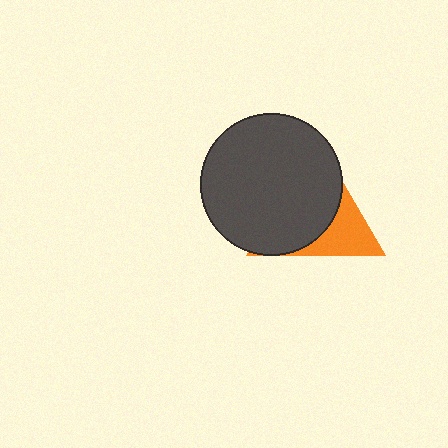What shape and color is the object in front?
The object in front is a dark gray circle.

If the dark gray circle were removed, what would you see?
You would see the complete orange triangle.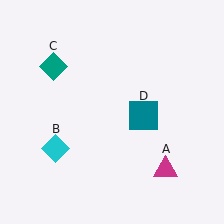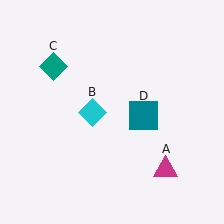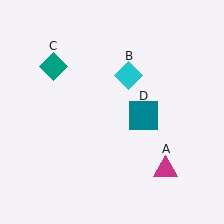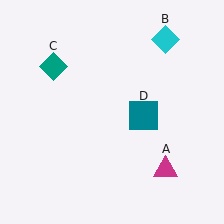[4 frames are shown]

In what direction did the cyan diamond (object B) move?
The cyan diamond (object B) moved up and to the right.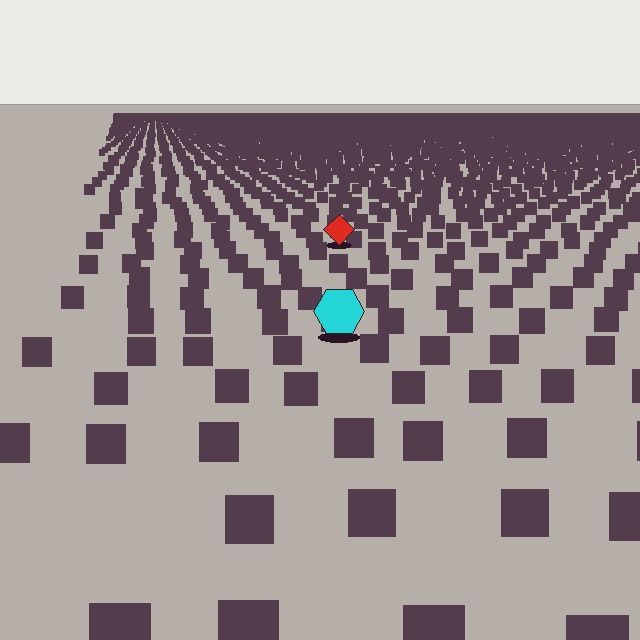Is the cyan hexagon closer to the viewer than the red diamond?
Yes. The cyan hexagon is closer — you can tell from the texture gradient: the ground texture is coarser near it.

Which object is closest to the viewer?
The cyan hexagon is closest. The texture marks near it are larger and more spread out.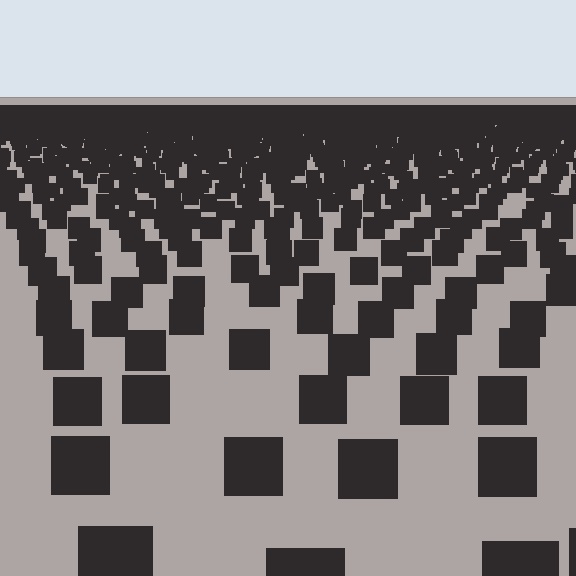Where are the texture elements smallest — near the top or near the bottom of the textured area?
Near the top.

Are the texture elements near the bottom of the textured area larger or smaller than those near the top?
Larger. Near the bottom, elements are closer to the viewer and appear at a bigger on-screen size.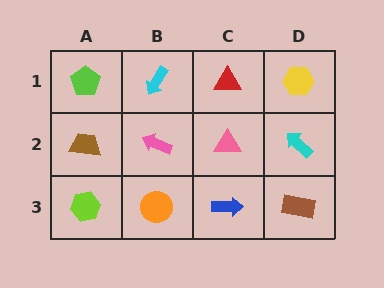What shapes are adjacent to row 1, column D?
A cyan arrow (row 2, column D), a red triangle (row 1, column C).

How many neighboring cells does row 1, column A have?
2.